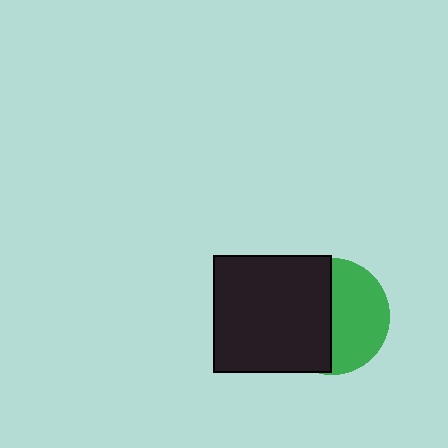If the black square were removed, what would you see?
You would see the complete green circle.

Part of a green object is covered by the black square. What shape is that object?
It is a circle.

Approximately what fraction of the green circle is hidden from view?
Roughly 50% of the green circle is hidden behind the black square.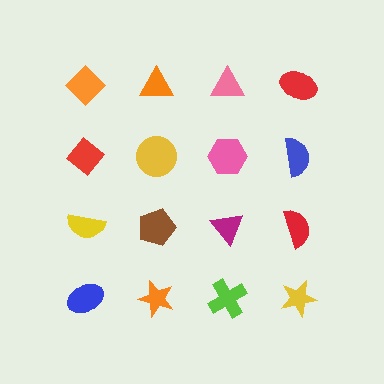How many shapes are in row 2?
4 shapes.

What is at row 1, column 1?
An orange diamond.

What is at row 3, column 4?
A red semicircle.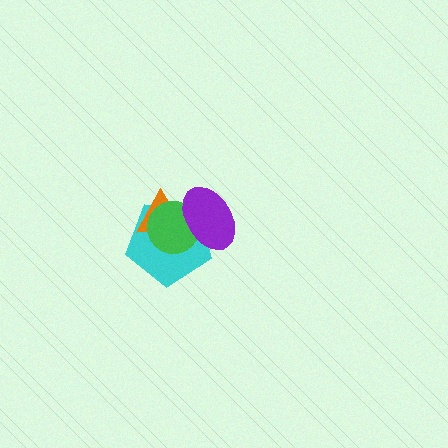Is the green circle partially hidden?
Yes, it is partially covered by another shape.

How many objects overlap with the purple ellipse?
3 objects overlap with the purple ellipse.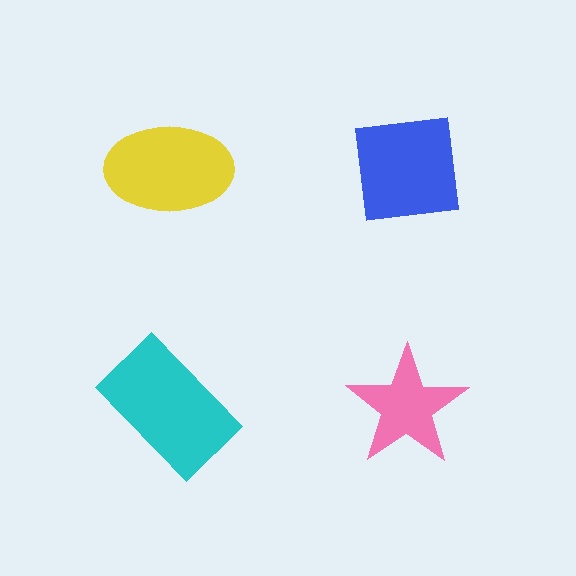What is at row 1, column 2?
A blue square.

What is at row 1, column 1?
A yellow ellipse.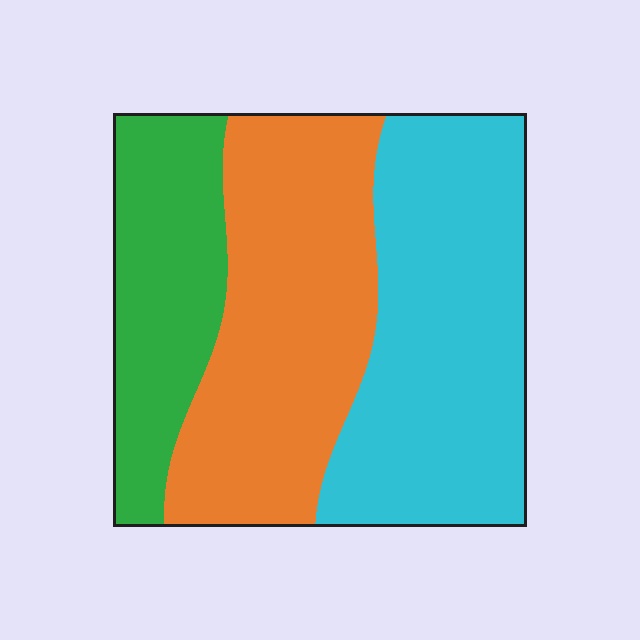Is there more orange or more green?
Orange.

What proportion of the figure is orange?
Orange covers about 35% of the figure.